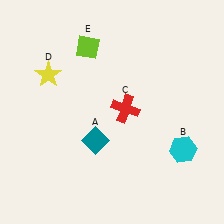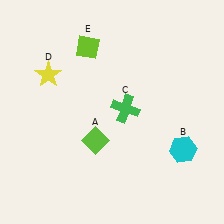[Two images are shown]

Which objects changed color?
A changed from teal to lime. C changed from red to green.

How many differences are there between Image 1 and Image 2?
There are 2 differences between the two images.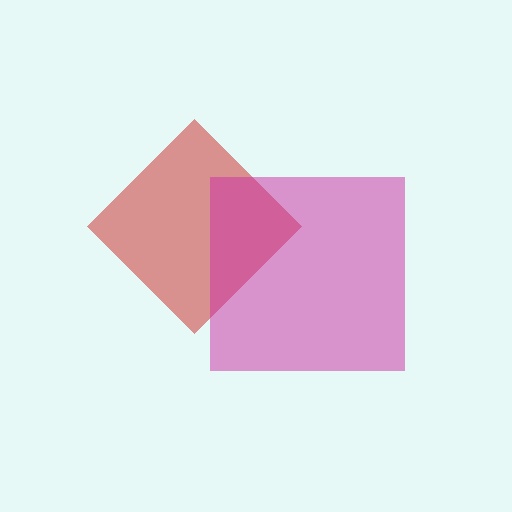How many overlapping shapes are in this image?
There are 2 overlapping shapes in the image.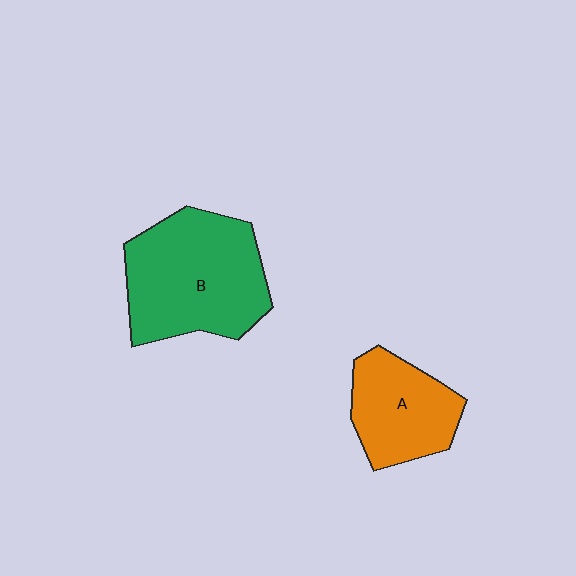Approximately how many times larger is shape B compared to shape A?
Approximately 1.6 times.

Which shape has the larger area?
Shape B (green).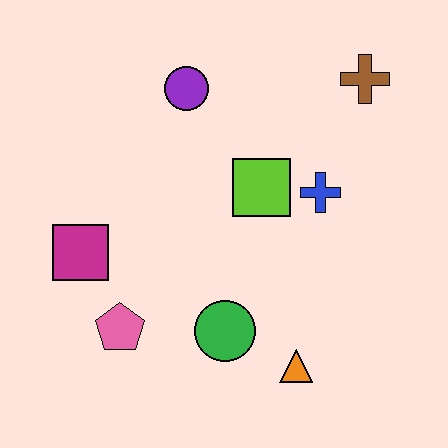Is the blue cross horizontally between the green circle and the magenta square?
No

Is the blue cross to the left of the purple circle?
No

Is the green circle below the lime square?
Yes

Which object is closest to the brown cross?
The blue cross is closest to the brown cross.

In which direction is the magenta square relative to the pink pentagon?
The magenta square is above the pink pentagon.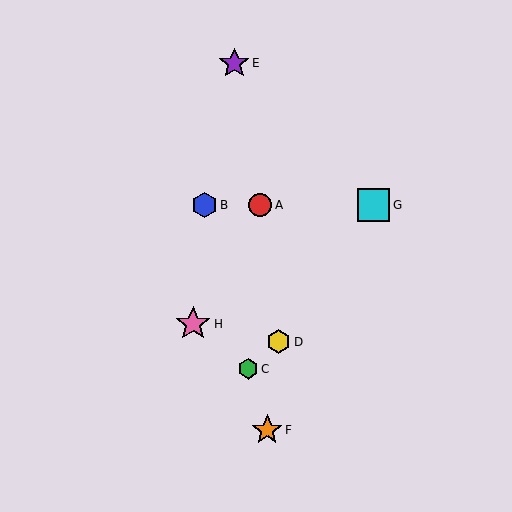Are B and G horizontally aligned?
Yes, both are at y≈205.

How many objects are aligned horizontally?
3 objects (A, B, G) are aligned horizontally.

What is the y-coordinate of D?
Object D is at y≈342.